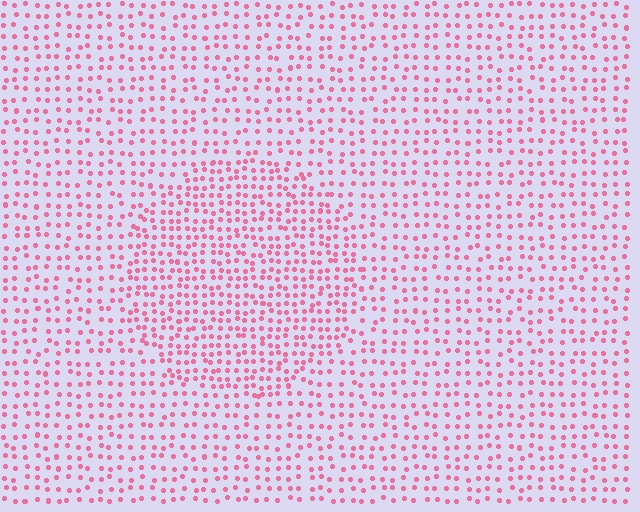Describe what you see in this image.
The image contains small pink elements arranged at two different densities. A circle-shaped region is visible where the elements are more densely packed than the surrounding area.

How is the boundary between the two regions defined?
The boundary is defined by a change in element density (approximately 1.6x ratio). All elements are the same color, size, and shape.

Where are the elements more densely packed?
The elements are more densely packed inside the circle boundary.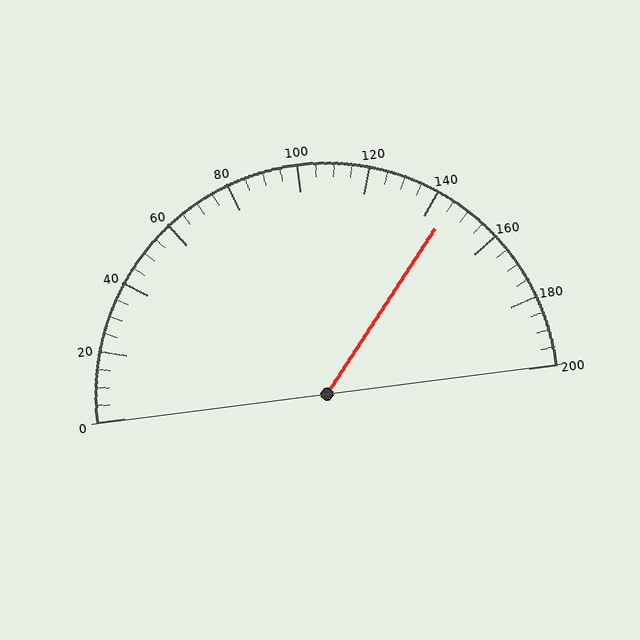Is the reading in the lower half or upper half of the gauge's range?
The reading is in the upper half of the range (0 to 200).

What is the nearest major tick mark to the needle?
The nearest major tick mark is 140.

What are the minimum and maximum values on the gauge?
The gauge ranges from 0 to 200.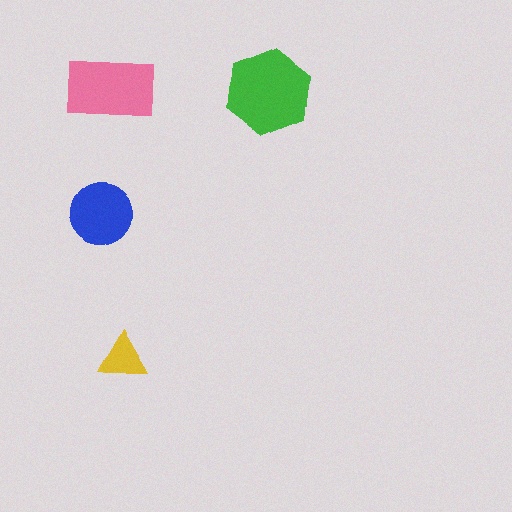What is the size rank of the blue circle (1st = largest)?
3rd.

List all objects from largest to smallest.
The green hexagon, the pink rectangle, the blue circle, the yellow triangle.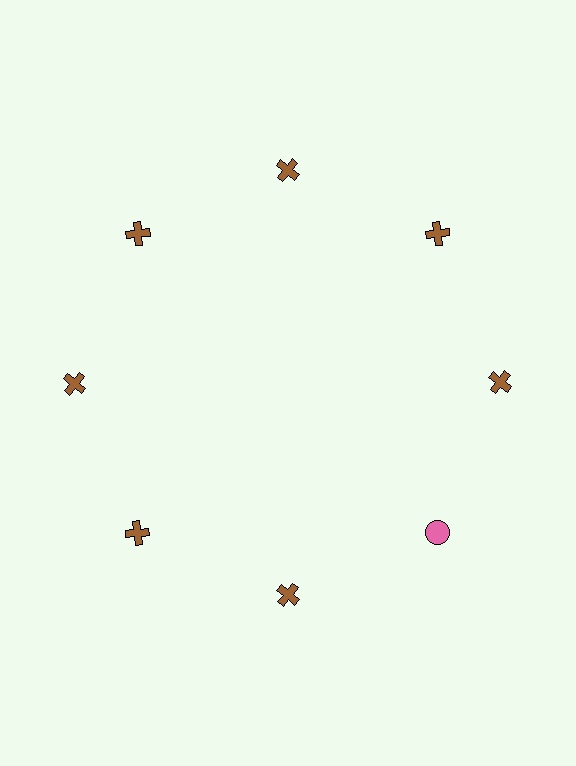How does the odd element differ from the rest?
It differs in both color (pink instead of brown) and shape (circle instead of cross).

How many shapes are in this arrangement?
There are 8 shapes arranged in a ring pattern.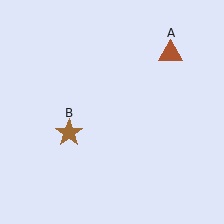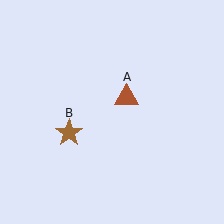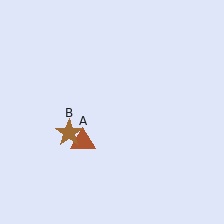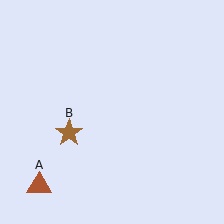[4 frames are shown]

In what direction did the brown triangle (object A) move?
The brown triangle (object A) moved down and to the left.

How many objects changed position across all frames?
1 object changed position: brown triangle (object A).